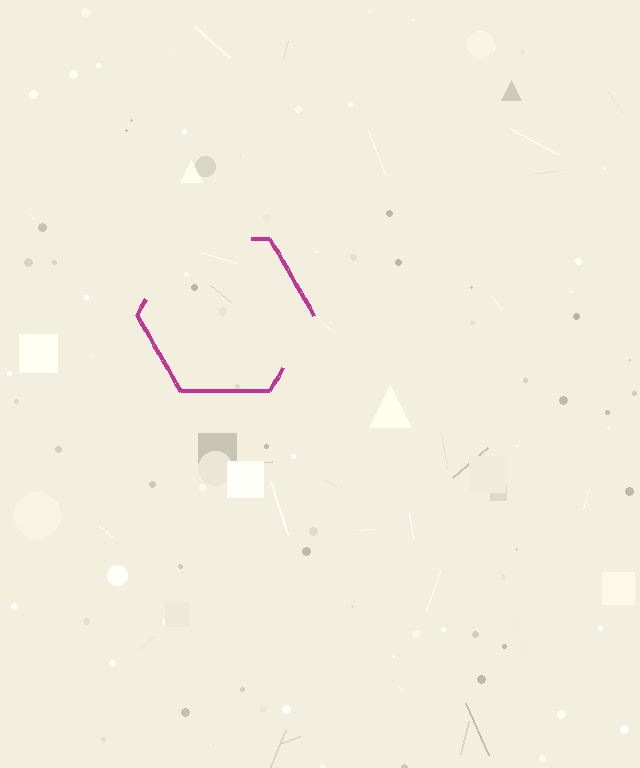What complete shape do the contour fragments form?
The contour fragments form a hexagon.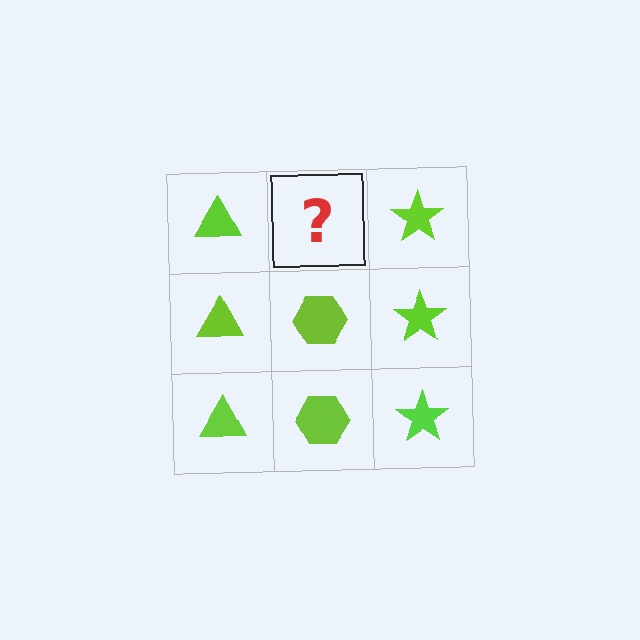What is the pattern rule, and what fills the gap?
The rule is that each column has a consistent shape. The gap should be filled with a lime hexagon.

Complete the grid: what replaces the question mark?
The question mark should be replaced with a lime hexagon.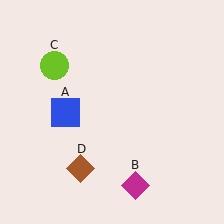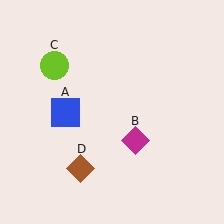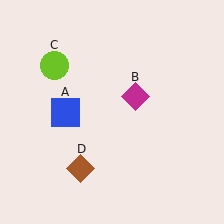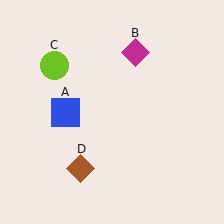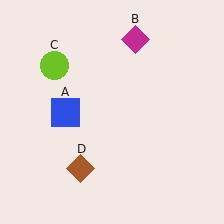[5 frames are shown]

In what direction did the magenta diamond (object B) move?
The magenta diamond (object B) moved up.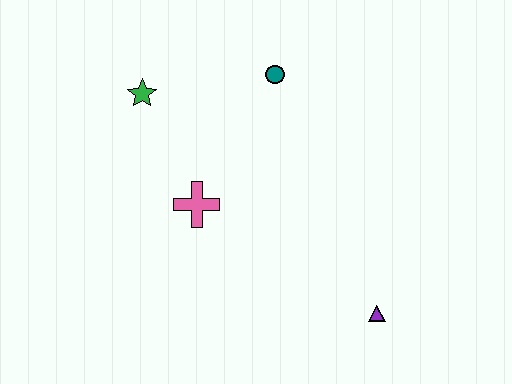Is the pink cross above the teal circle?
No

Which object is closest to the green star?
The pink cross is closest to the green star.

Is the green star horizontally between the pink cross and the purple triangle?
No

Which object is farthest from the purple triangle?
The green star is farthest from the purple triangle.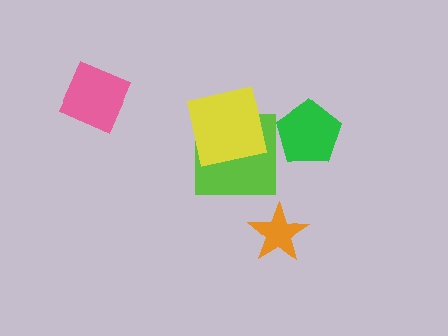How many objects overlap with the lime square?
1 object overlaps with the lime square.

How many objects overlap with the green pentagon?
0 objects overlap with the green pentagon.